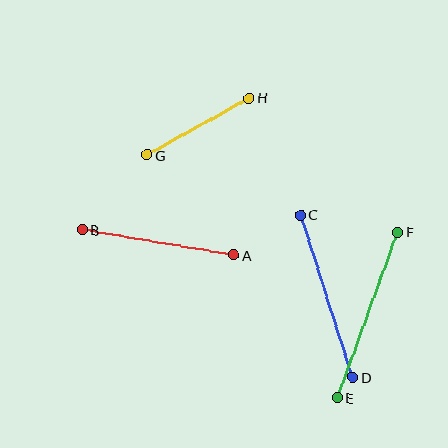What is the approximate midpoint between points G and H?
The midpoint is at approximately (198, 126) pixels.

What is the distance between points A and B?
The distance is approximately 154 pixels.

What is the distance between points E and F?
The distance is approximately 176 pixels.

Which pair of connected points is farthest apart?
Points E and F are farthest apart.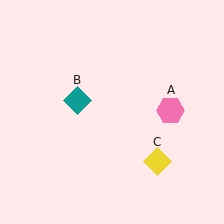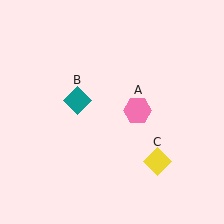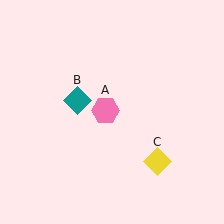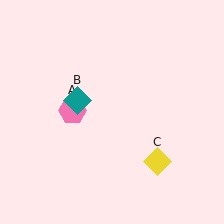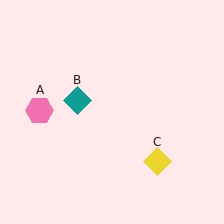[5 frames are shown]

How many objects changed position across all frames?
1 object changed position: pink hexagon (object A).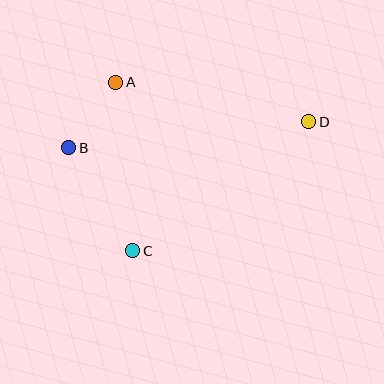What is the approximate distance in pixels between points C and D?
The distance between C and D is approximately 218 pixels.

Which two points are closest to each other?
Points A and B are closest to each other.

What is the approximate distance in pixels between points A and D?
The distance between A and D is approximately 197 pixels.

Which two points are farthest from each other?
Points B and D are farthest from each other.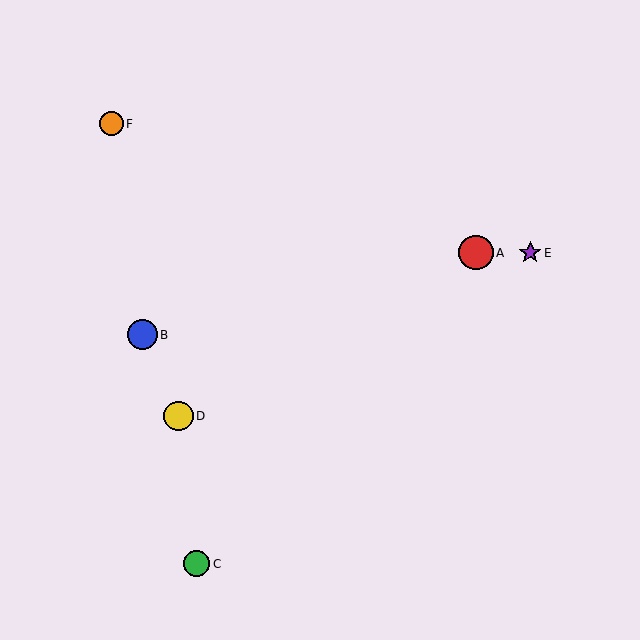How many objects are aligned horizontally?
2 objects (A, E) are aligned horizontally.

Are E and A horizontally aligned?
Yes, both are at y≈253.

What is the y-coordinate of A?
Object A is at y≈253.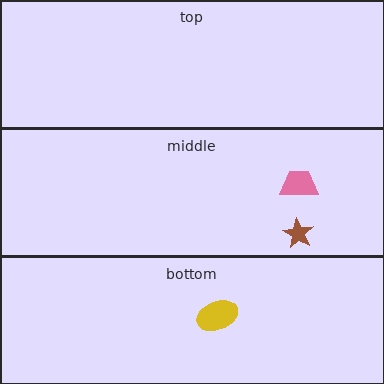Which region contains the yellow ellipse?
The bottom region.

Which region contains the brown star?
The middle region.